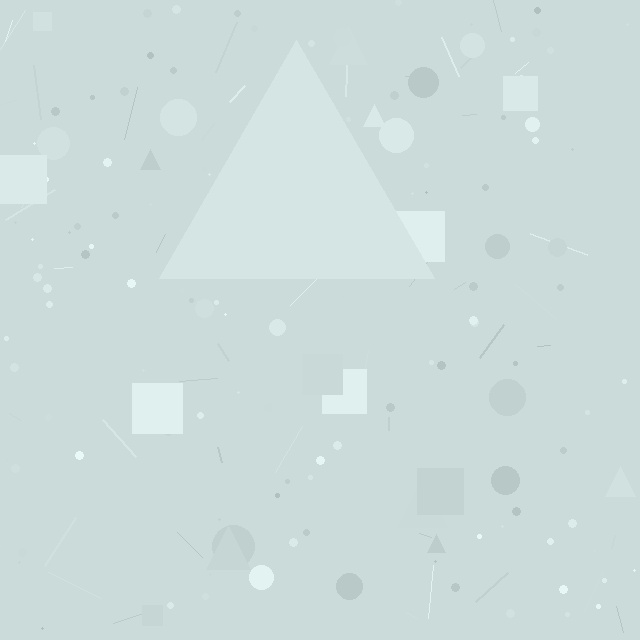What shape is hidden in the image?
A triangle is hidden in the image.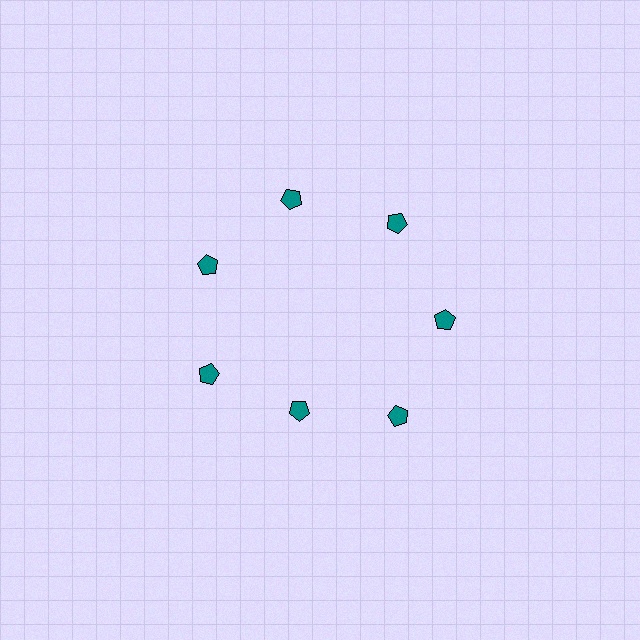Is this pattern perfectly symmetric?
No. The 7 teal pentagons are arranged in a ring, but one element near the 6 o'clock position is pulled inward toward the center, breaking the 7-fold rotational symmetry.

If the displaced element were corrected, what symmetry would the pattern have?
It would have 7-fold rotational symmetry — the pattern would map onto itself every 51 degrees.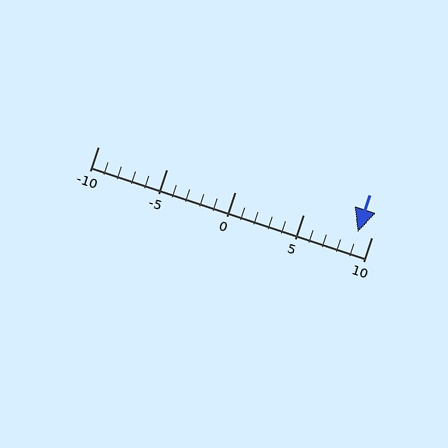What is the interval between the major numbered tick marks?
The major tick marks are spaced 5 units apart.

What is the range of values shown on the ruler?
The ruler shows values from -10 to 10.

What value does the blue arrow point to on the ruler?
The blue arrow points to approximately 9.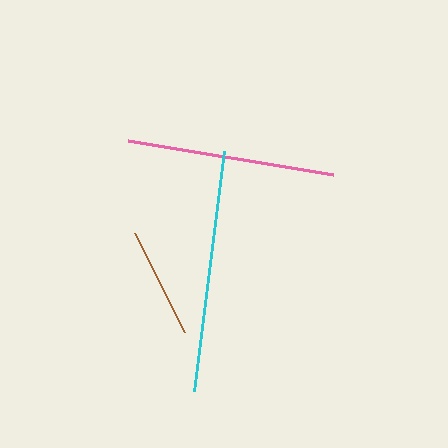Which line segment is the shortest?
The brown line is the shortest at approximately 112 pixels.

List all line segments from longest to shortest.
From longest to shortest: cyan, pink, brown.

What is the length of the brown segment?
The brown segment is approximately 112 pixels long.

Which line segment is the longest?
The cyan line is the longest at approximately 242 pixels.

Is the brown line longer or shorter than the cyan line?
The cyan line is longer than the brown line.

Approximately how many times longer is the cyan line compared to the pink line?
The cyan line is approximately 1.2 times the length of the pink line.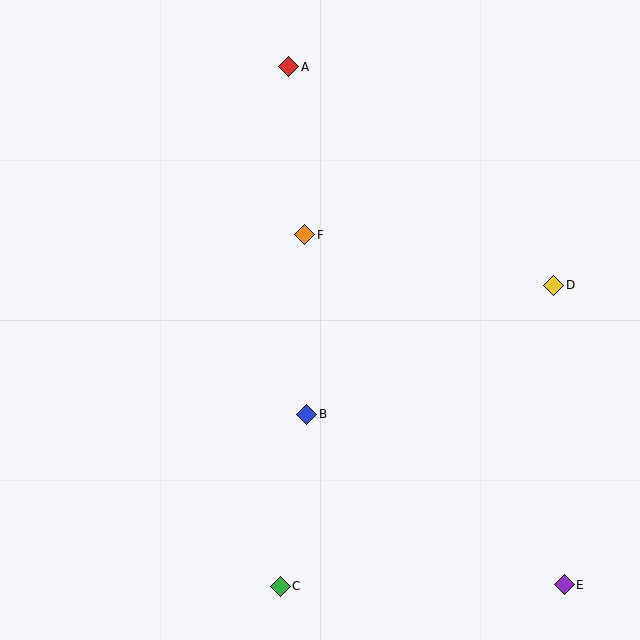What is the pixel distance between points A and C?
The distance between A and C is 519 pixels.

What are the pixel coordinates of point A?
Point A is at (289, 67).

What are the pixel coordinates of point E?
Point E is at (564, 585).